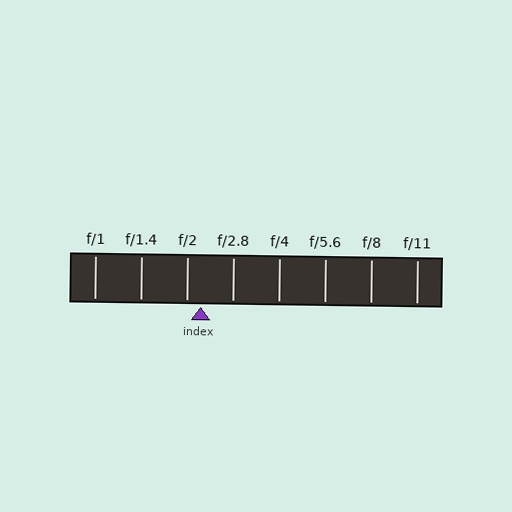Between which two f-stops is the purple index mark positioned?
The index mark is between f/2 and f/2.8.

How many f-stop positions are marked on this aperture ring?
There are 8 f-stop positions marked.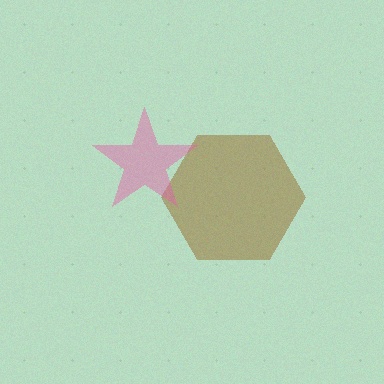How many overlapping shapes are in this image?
There are 2 overlapping shapes in the image.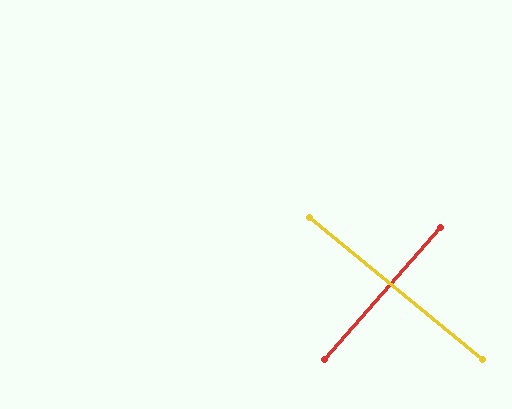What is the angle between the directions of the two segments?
Approximately 88 degrees.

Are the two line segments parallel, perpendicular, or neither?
Perpendicular — they meet at approximately 88°.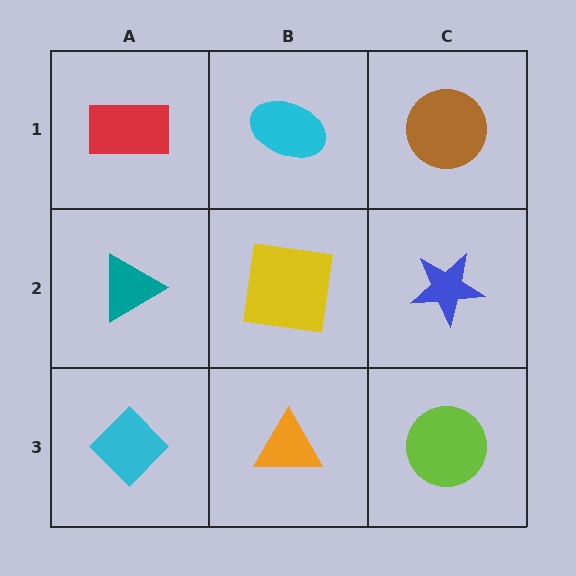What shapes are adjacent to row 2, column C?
A brown circle (row 1, column C), a lime circle (row 3, column C), a yellow square (row 2, column B).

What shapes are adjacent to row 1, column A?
A teal triangle (row 2, column A), a cyan ellipse (row 1, column B).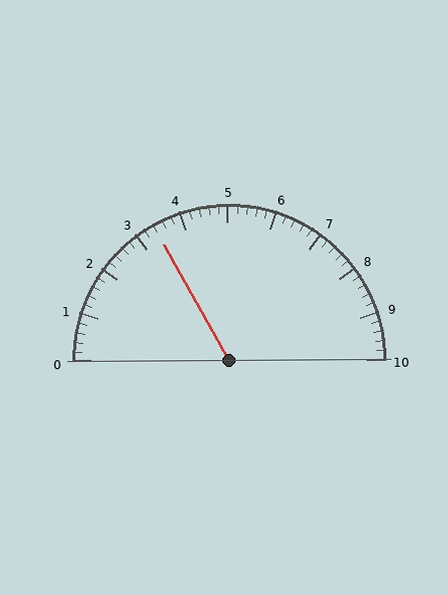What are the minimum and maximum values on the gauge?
The gauge ranges from 0 to 10.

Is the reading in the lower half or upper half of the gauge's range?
The reading is in the lower half of the range (0 to 10).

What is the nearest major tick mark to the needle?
The nearest major tick mark is 3.